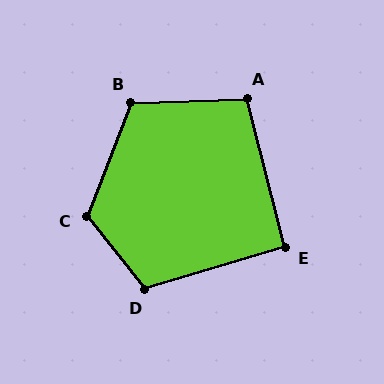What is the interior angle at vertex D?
Approximately 112 degrees (obtuse).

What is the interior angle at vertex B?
Approximately 113 degrees (obtuse).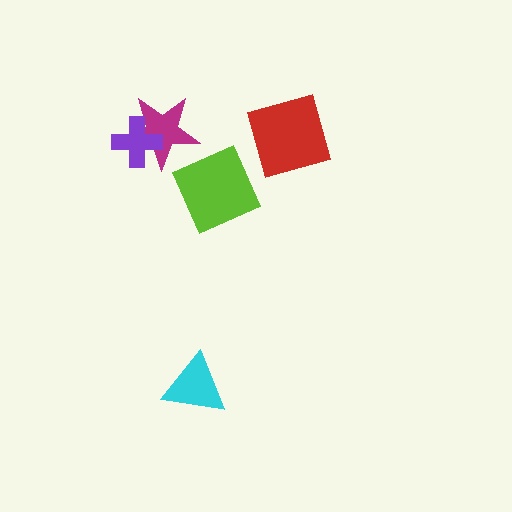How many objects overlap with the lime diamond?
0 objects overlap with the lime diamond.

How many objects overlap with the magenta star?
1 object overlaps with the magenta star.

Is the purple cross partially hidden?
No, no other shape covers it.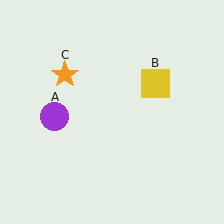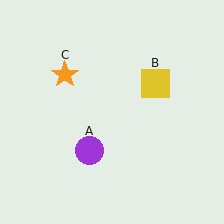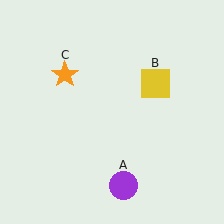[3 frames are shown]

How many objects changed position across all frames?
1 object changed position: purple circle (object A).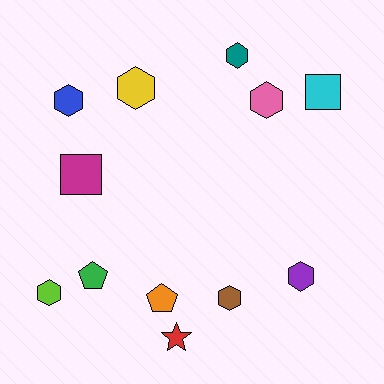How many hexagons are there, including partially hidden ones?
There are 7 hexagons.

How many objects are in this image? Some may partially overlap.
There are 12 objects.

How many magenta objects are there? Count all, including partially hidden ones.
There is 1 magenta object.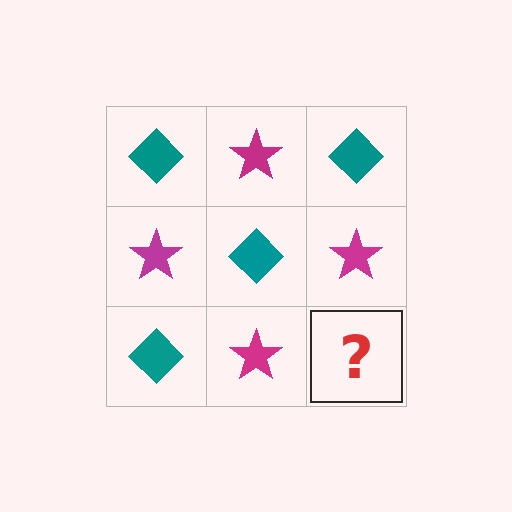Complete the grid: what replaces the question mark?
The question mark should be replaced with a teal diamond.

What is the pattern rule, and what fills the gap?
The rule is that it alternates teal diamond and magenta star in a checkerboard pattern. The gap should be filled with a teal diamond.